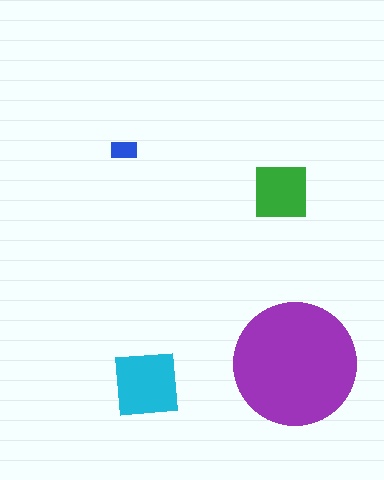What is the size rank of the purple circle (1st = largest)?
1st.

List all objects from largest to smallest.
The purple circle, the cyan square, the green square, the blue rectangle.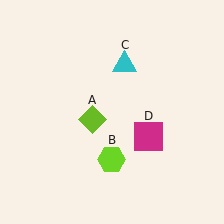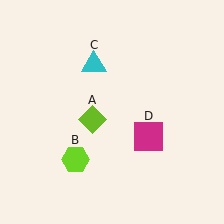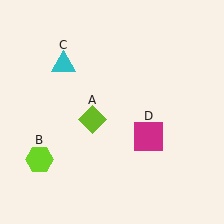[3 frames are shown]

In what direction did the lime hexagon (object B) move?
The lime hexagon (object B) moved left.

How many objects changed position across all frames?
2 objects changed position: lime hexagon (object B), cyan triangle (object C).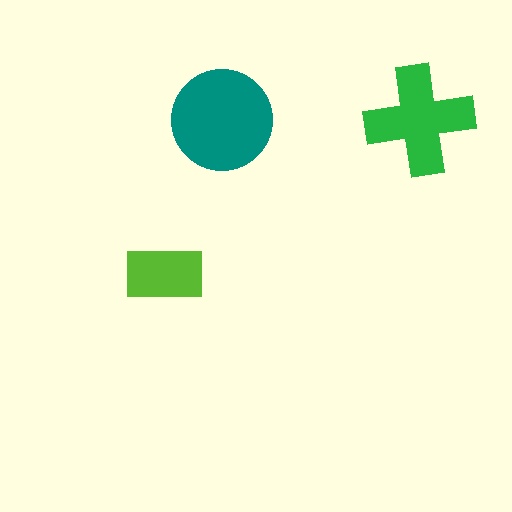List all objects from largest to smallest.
The teal circle, the green cross, the lime rectangle.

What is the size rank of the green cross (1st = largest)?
2nd.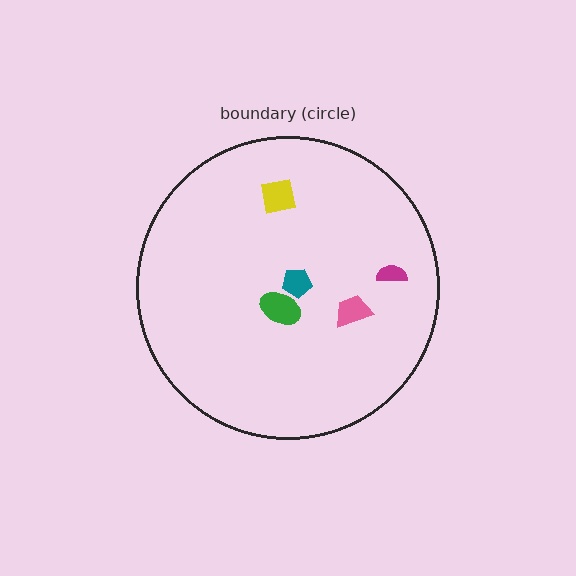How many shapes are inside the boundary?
5 inside, 0 outside.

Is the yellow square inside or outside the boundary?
Inside.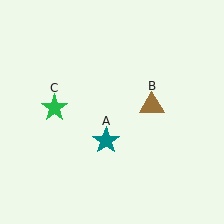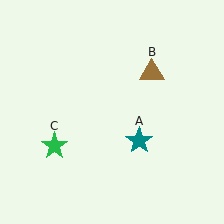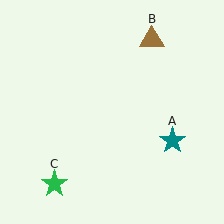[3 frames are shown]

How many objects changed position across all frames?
3 objects changed position: teal star (object A), brown triangle (object B), green star (object C).